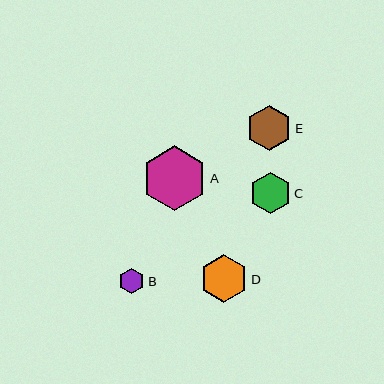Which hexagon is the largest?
Hexagon A is the largest with a size of approximately 65 pixels.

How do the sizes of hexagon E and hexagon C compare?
Hexagon E and hexagon C are approximately the same size.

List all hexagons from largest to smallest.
From largest to smallest: A, D, E, C, B.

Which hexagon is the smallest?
Hexagon B is the smallest with a size of approximately 25 pixels.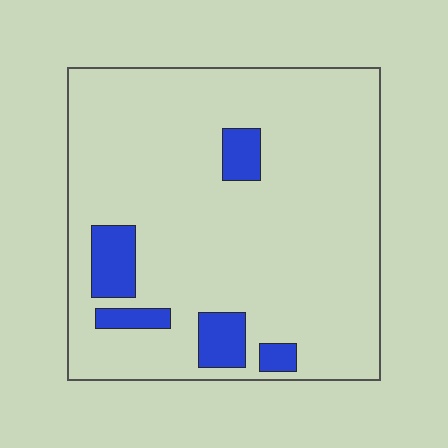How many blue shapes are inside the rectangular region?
5.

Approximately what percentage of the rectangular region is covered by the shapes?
Approximately 10%.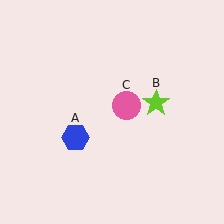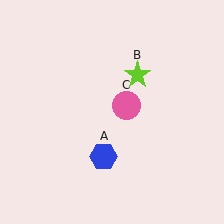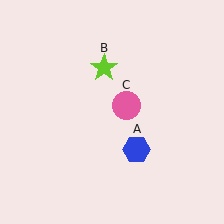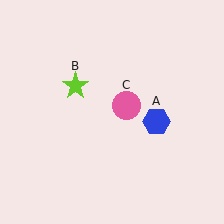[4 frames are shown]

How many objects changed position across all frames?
2 objects changed position: blue hexagon (object A), lime star (object B).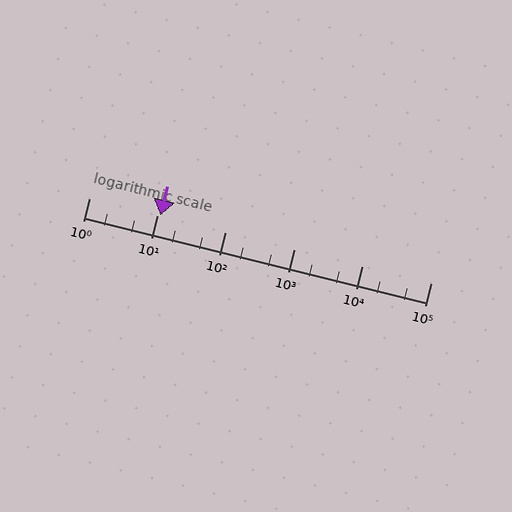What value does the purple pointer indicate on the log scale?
The pointer indicates approximately 11.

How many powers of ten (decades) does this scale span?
The scale spans 5 decades, from 1 to 100000.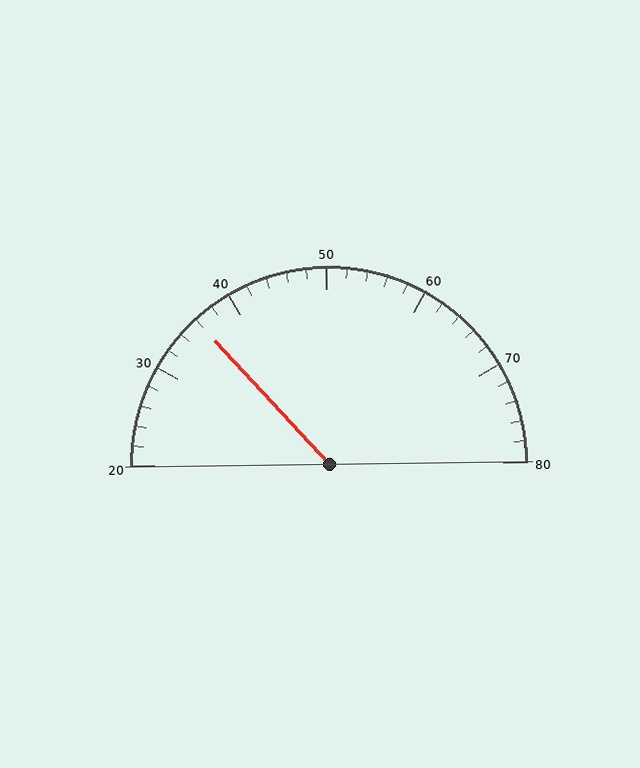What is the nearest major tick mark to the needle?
The nearest major tick mark is 40.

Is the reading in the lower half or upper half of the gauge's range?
The reading is in the lower half of the range (20 to 80).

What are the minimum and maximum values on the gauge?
The gauge ranges from 20 to 80.